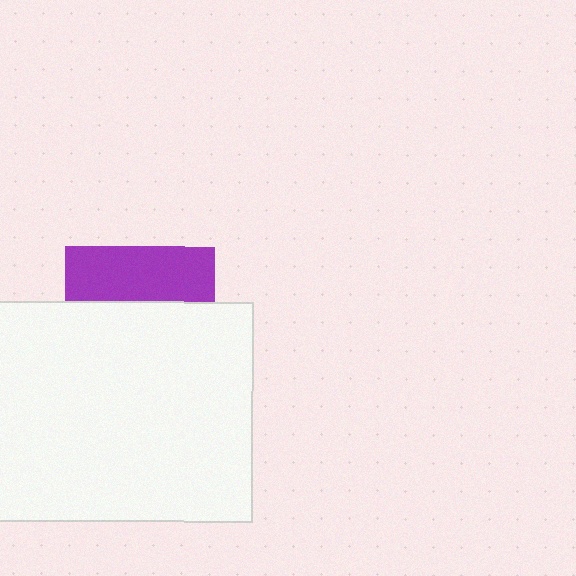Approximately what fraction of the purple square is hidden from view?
Roughly 64% of the purple square is hidden behind the white rectangle.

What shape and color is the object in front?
The object in front is a white rectangle.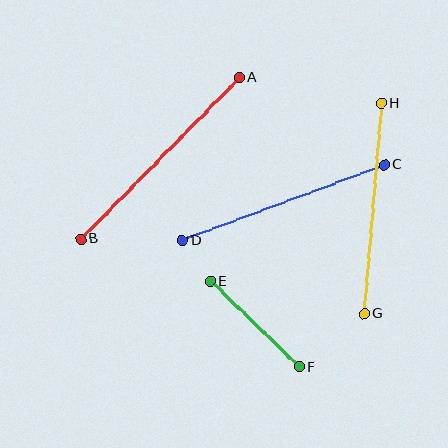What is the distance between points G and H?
The distance is approximately 211 pixels.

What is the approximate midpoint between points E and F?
The midpoint is at approximately (255, 324) pixels.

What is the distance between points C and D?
The distance is approximately 215 pixels.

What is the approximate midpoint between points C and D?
The midpoint is at approximately (283, 203) pixels.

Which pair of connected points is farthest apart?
Points A and B are farthest apart.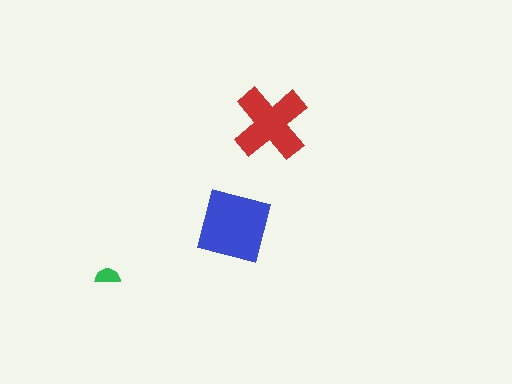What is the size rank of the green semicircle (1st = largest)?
3rd.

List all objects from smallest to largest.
The green semicircle, the red cross, the blue square.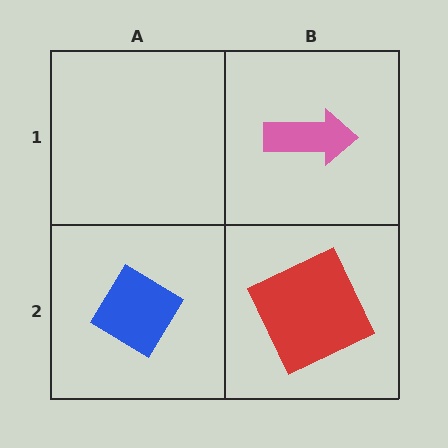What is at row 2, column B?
A red square.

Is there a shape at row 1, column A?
No, that cell is empty.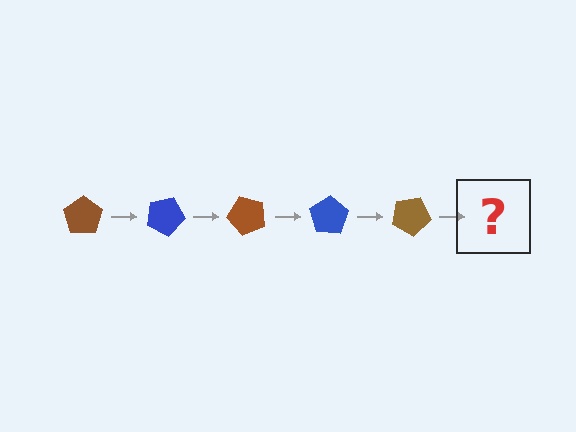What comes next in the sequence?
The next element should be a blue pentagon, rotated 125 degrees from the start.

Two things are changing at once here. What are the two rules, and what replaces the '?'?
The two rules are that it rotates 25 degrees each step and the color cycles through brown and blue. The '?' should be a blue pentagon, rotated 125 degrees from the start.